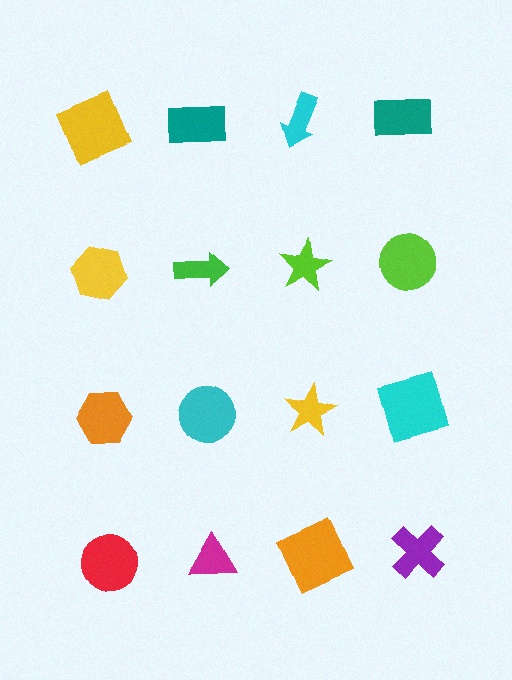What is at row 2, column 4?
A lime circle.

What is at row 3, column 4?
A cyan square.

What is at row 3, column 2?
A cyan circle.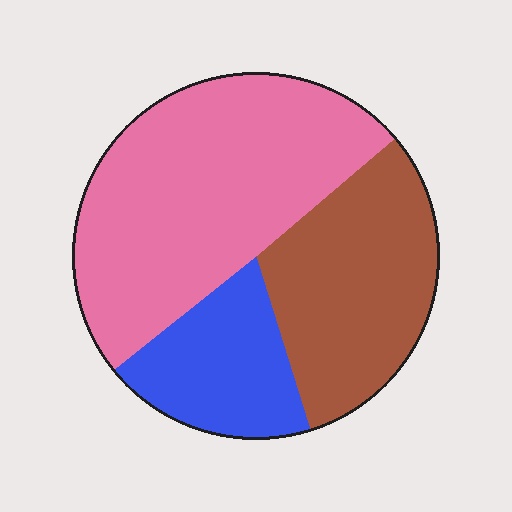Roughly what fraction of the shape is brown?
Brown covers around 30% of the shape.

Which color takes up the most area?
Pink, at roughly 50%.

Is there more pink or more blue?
Pink.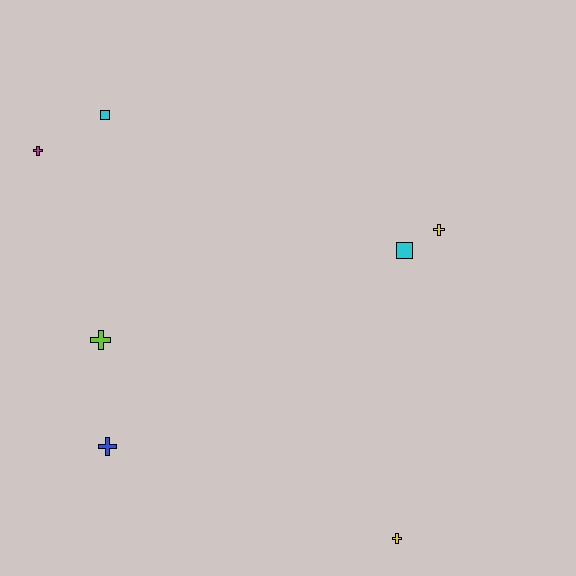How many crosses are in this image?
There are 5 crosses.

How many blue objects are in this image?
There is 1 blue object.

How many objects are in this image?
There are 7 objects.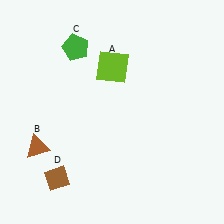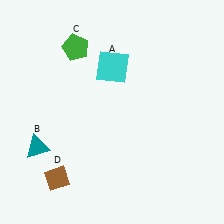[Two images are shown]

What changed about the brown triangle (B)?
In Image 1, B is brown. In Image 2, it changed to teal.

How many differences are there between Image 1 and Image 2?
There are 2 differences between the two images.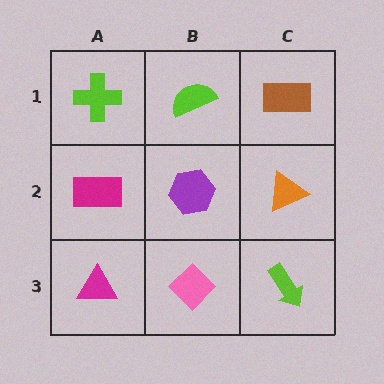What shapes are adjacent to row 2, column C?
A brown rectangle (row 1, column C), a lime arrow (row 3, column C), a purple hexagon (row 2, column B).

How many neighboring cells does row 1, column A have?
2.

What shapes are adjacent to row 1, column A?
A magenta rectangle (row 2, column A), a lime semicircle (row 1, column B).